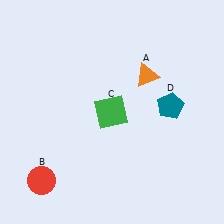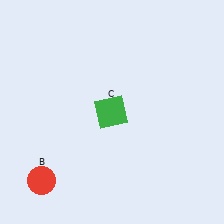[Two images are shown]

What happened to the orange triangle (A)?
The orange triangle (A) was removed in Image 2. It was in the top-right area of Image 1.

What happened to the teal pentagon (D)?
The teal pentagon (D) was removed in Image 2. It was in the top-right area of Image 1.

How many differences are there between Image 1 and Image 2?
There are 2 differences between the two images.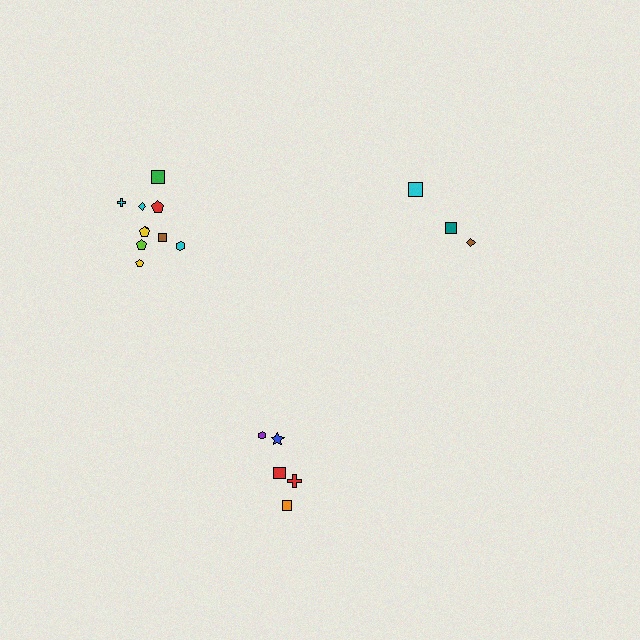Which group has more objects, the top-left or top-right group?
The top-left group.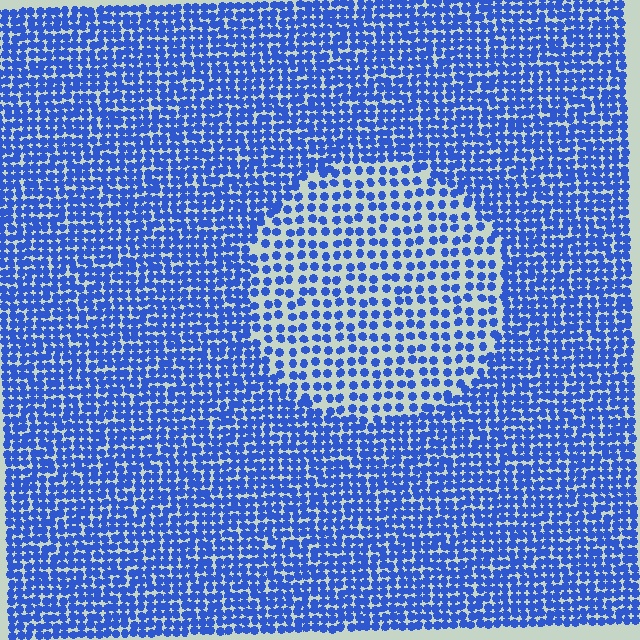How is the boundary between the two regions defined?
The boundary is defined by a change in element density (approximately 1.9x ratio). All elements are the same color, size, and shape.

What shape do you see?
I see a circle.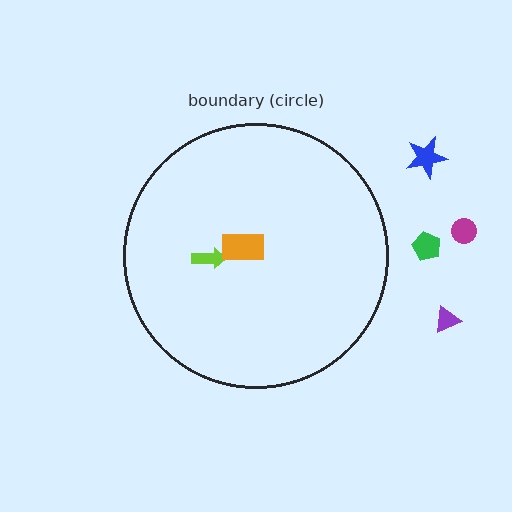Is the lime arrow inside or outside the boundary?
Inside.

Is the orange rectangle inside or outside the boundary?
Inside.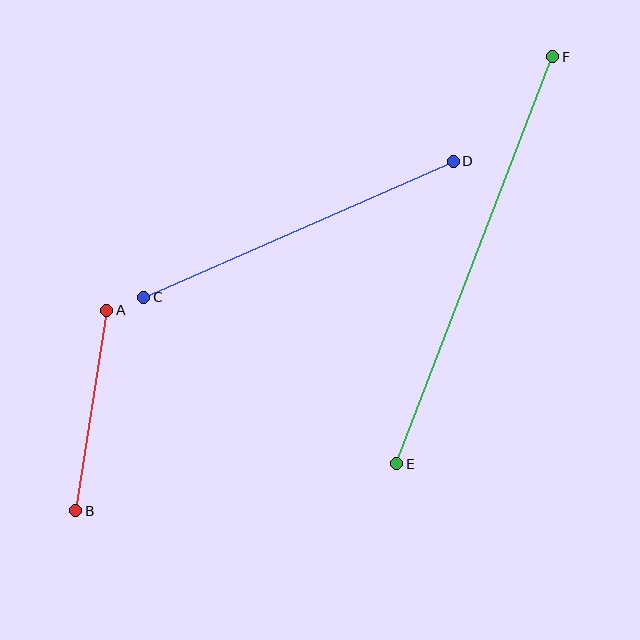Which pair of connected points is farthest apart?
Points E and F are farthest apart.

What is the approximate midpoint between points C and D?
The midpoint is at approximately (299, 229) pixels.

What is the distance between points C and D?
The distance is approximately 338 pixels.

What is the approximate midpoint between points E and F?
The midpoint is at approximately (475, 260) pixels.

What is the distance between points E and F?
The distance is approximately 436 pixels.